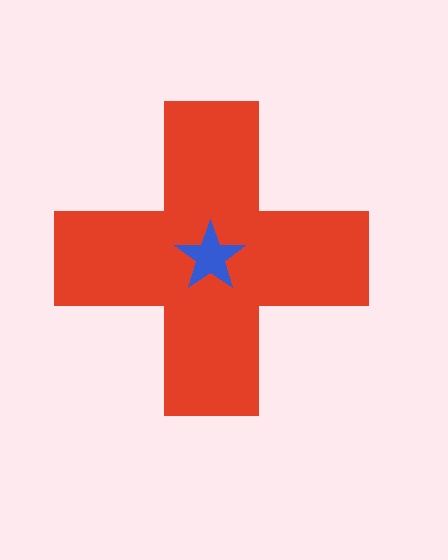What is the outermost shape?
The red cross.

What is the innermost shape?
The blue star.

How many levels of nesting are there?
2.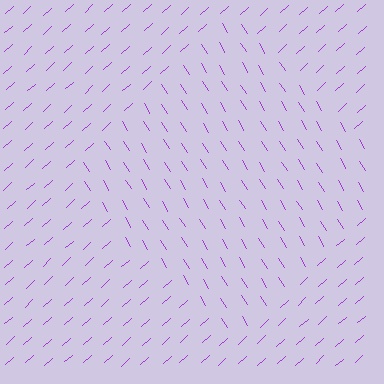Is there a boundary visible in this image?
Yes, there is a texture boundary formed by a change in line orientation.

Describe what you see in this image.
The image is filled with small purple line segments. A diamond region in the image has lines oriented differently from the surrounding lines, creating a visible texture boundary.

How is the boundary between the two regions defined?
The boundary is defined purely by a change in line orientation (approximately 80 degrees difference). All lines are the same color and thickness.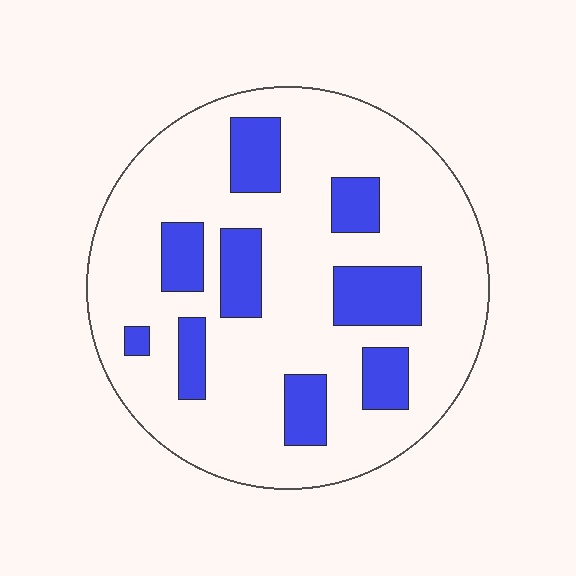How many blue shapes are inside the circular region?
9.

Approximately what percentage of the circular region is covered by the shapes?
Approximately 20%.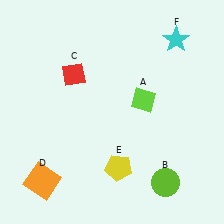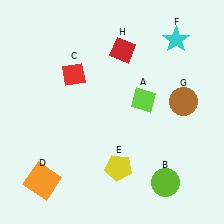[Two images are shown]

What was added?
A brown circle (G), a red diamond (H) were added in Image 2.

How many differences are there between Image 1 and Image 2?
There are 2 differences between the two images.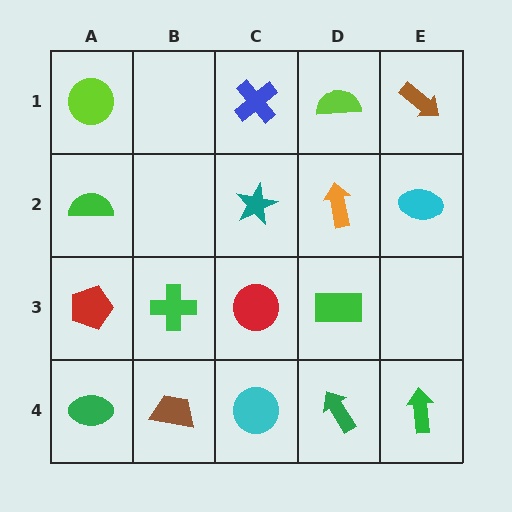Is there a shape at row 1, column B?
No, that cell is empty.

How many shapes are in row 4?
5 shapes.